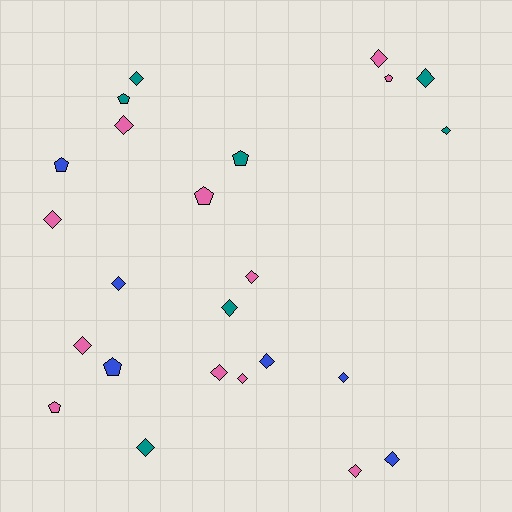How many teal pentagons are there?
There are 2 teal pentagons.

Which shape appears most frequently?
Diamond, with 17 objects.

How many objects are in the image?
There are 24 objects.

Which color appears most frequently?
Pink, with 11 objects.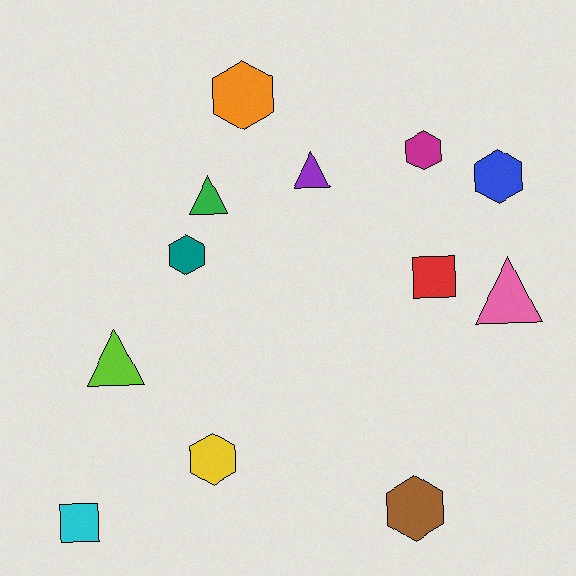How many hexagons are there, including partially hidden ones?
There are 6 hexagons.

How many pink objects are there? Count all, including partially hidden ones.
There is 1 pink object.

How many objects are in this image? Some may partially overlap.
There are 12 objects.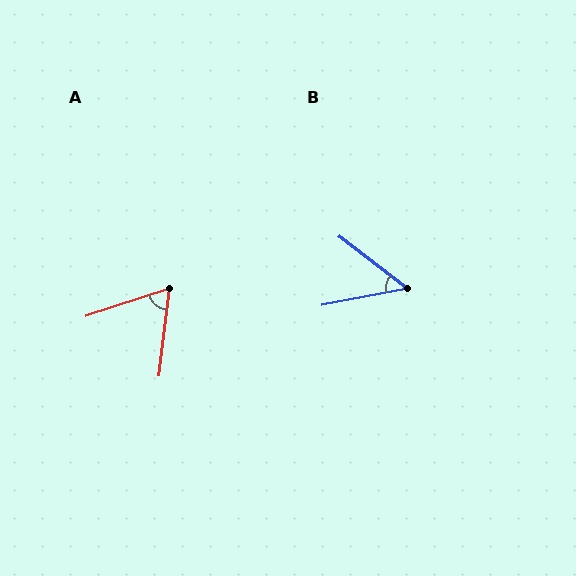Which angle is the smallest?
B, at approximately 48 degrees.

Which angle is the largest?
A, at approximately 65 degrees.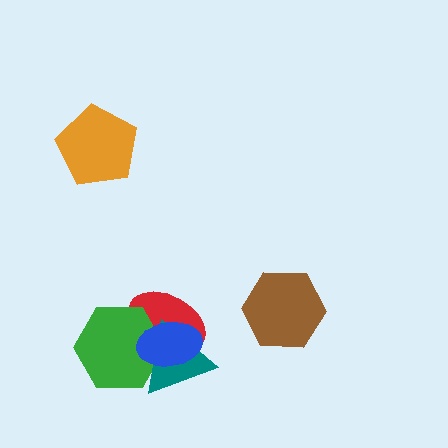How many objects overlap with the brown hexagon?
0 objects overlap with the brown hexagon.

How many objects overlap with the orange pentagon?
0 objects overlap with the orange pentagon.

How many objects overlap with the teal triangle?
3 objects overlap with the teal triangle.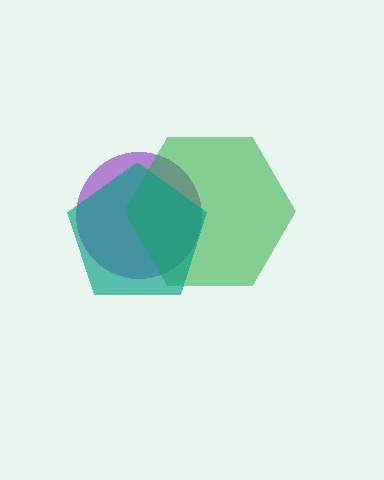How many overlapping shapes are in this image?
There are 3 overlapping shapes in the image.